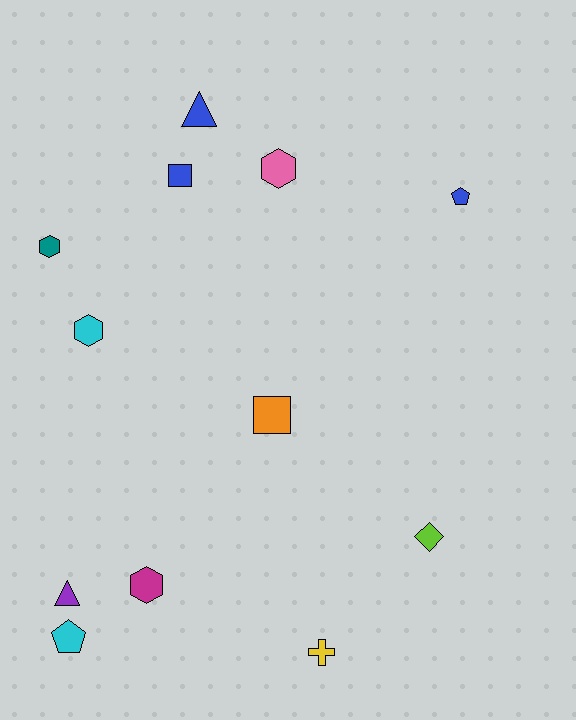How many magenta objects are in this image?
There is 1 magenta object.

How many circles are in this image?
There are no circles.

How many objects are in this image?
There are 12 objects.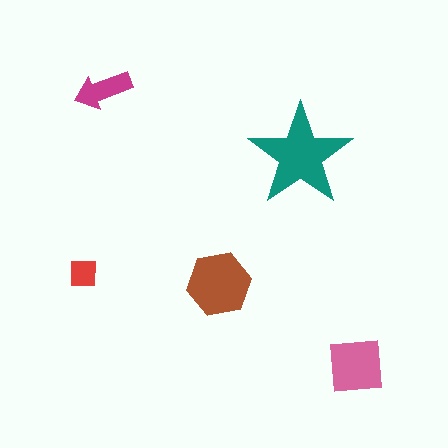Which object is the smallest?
The red square.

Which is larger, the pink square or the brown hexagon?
The brown hexagon.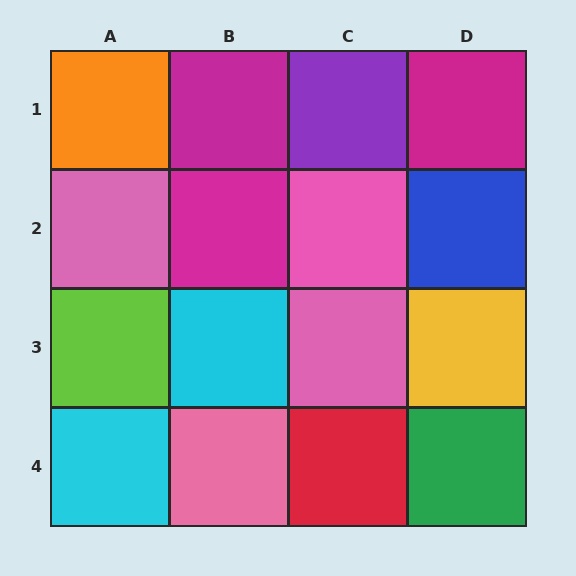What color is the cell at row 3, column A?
Lime.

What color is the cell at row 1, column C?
Purple.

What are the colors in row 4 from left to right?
Cyan, pink, red, green.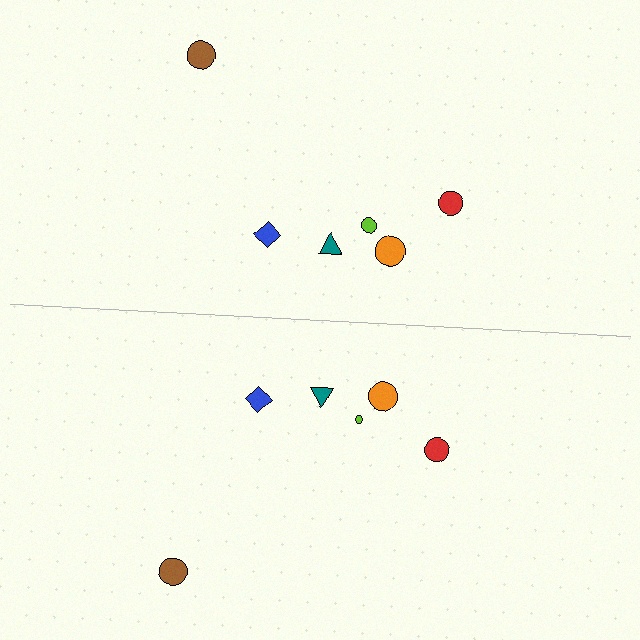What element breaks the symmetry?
The lime circle on the bottom side has a different size than its mirror counterpart.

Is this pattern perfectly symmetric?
No, the pattern is not perfectly symmetric. The lime circle on the bottom side has a different size than its mirror counterpart.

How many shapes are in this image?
There are 12 shapes in this image.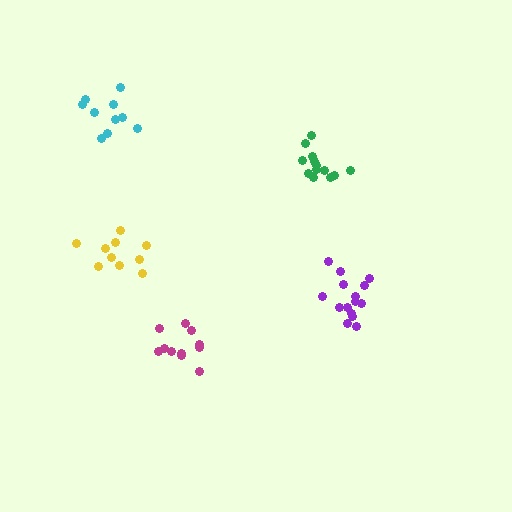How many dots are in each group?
Group 1: 11 dots, Group 2: 15 dots, Group 3: 10 dots, Group 4: 13 dots, Group 5: 10 dots (59 total).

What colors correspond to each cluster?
The clusters are colored: magenta, purple, cyan, green, yellow.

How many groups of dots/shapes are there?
There are 5 groups.